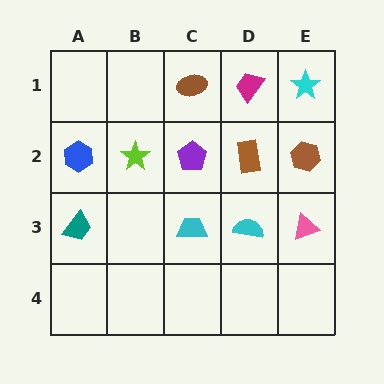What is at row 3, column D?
A cyan semicircle.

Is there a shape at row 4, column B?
No, that cell is empty.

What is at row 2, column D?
A brown rectangle.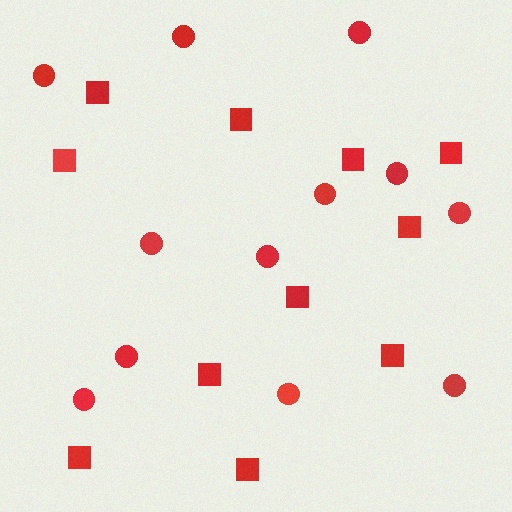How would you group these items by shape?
There are 2 groups: one group of circles (12) and one group of squares (11).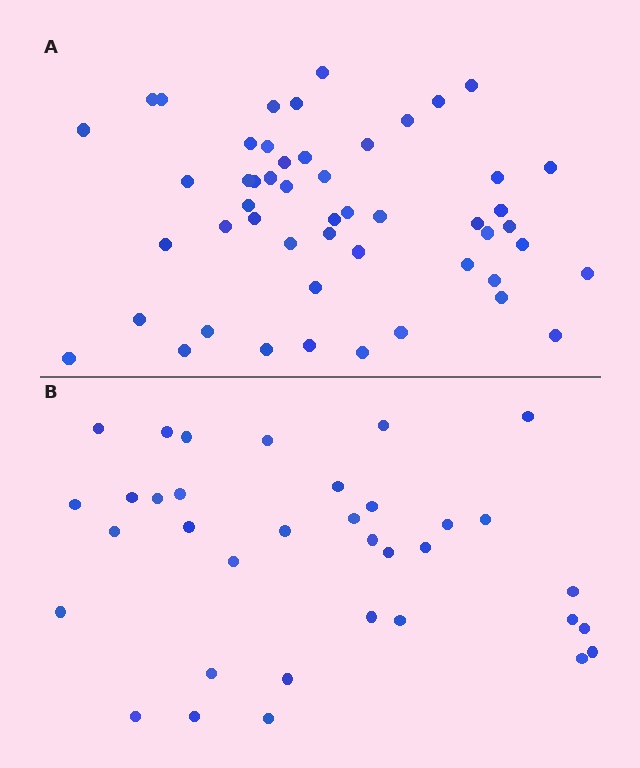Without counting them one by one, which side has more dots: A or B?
Region A (the top region) has more dots.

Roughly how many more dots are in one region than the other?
Region A has approximately 15 more dots than region B.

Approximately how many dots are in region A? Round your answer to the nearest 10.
About 50 dots. (The exact count is 51, which rounds to 50.)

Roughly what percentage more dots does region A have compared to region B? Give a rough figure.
About 45% more.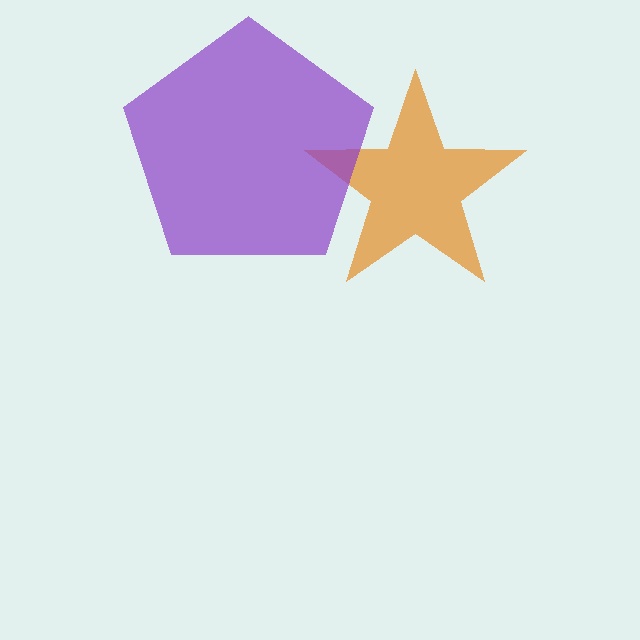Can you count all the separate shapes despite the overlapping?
Yes, there are 2 separate shapes.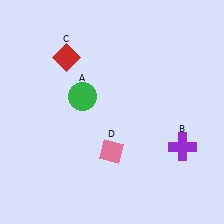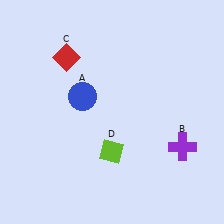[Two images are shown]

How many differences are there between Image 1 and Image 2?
There are 2 differences between the two images.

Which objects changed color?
A changed from green to blue. D changed from pink to lime.